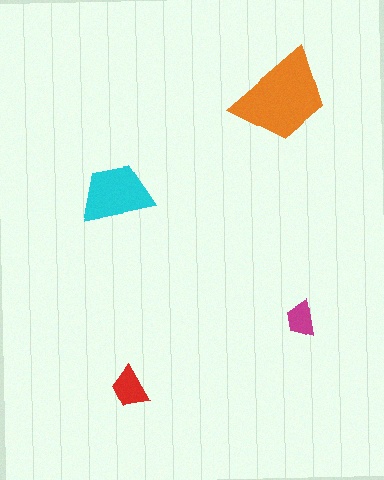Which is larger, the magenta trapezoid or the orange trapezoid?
The orange one.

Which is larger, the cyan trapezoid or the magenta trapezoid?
The cyan one.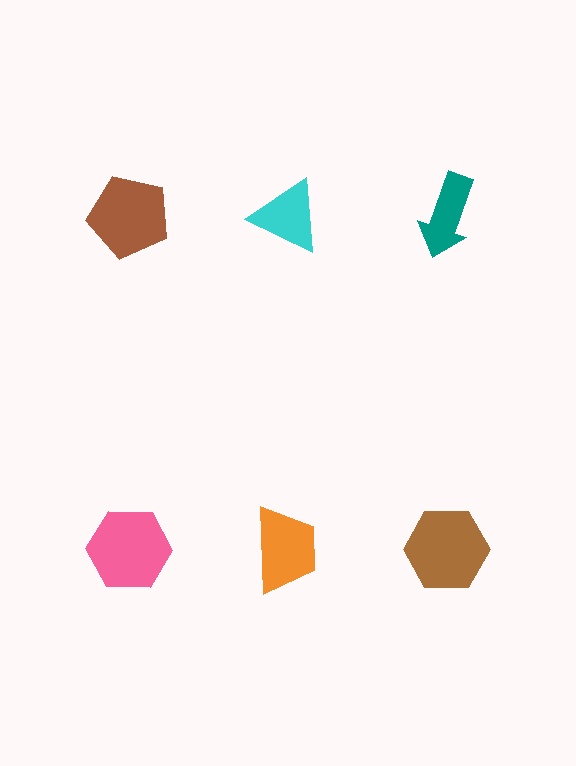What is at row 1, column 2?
A cyan triangle.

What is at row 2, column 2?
An orange trapezoid.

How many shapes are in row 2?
3 shapes.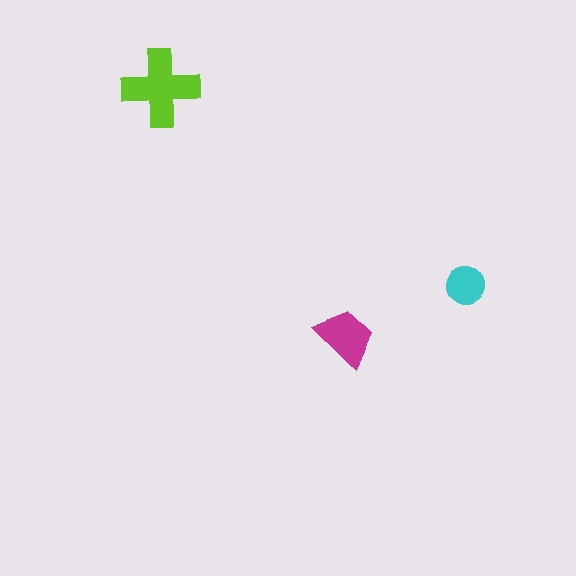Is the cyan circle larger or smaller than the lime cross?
Smaller.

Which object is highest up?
The lime cross is topmost.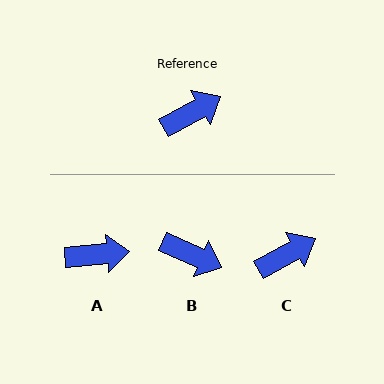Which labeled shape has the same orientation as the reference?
C.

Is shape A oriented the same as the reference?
No, it is off by about 24 degrees.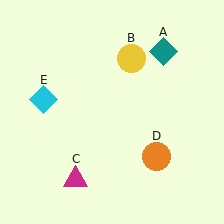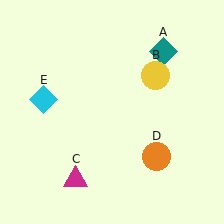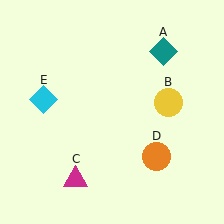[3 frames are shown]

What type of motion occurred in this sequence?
The yellow circle (object B) rotated clockwise around the center of the scene.